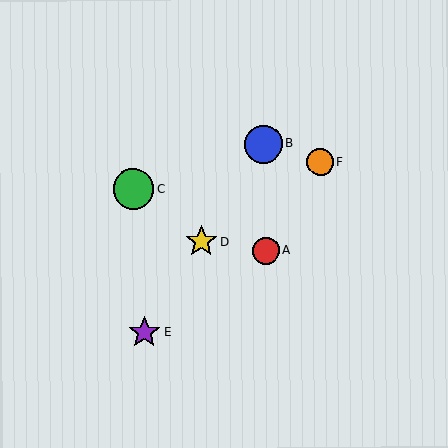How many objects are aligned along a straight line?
3 objects (B, D, E) are aligned along a straight line.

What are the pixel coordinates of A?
Object A is at (266, 251).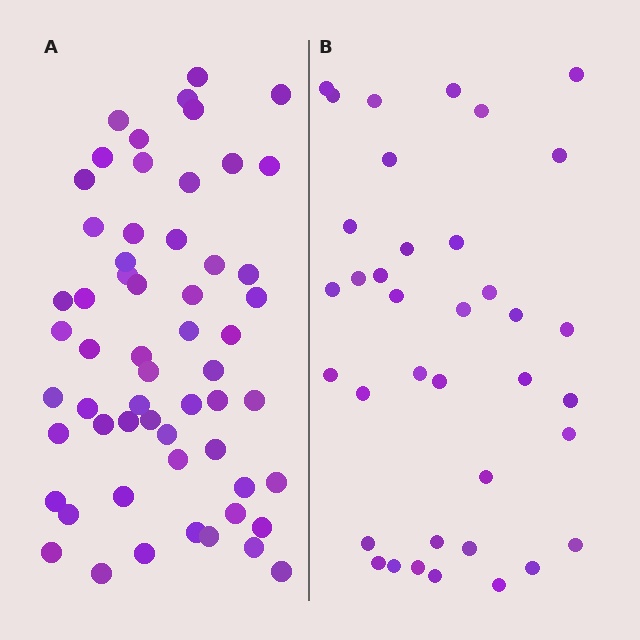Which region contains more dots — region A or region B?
Region A (the left region) has more dots.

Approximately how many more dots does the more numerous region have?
Region A has approximately 20 more dots than region B.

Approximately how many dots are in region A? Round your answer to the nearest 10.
About 60 dots. (The exact count is 58, which rounds to 60.)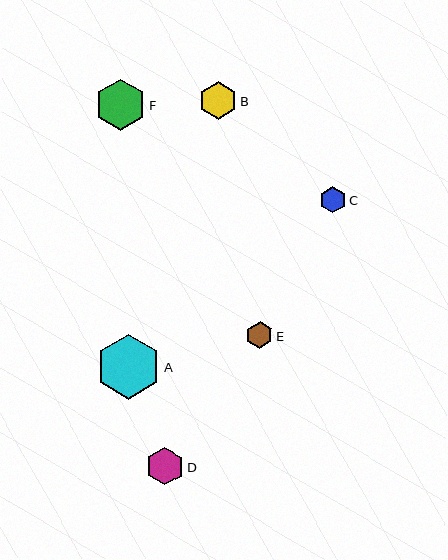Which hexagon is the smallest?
Hexagon C is the smallest with a size of approximately 26 pixels.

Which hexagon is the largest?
Hexagon A is the largest with a size of approximately 65 pixels.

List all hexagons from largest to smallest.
From largest to smallest: A, F, B, D, E, C.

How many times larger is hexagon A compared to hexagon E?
Hexagon A is approximately 2.4 times the size of hexagon E.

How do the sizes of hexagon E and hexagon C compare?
Hexagon E and hexagon C are approximately the same size.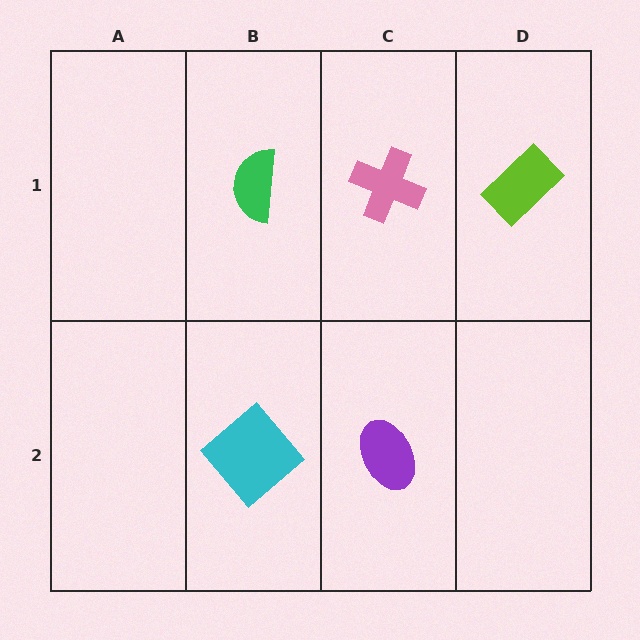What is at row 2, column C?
A purple ellipse.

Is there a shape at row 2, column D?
No, that cell is empty.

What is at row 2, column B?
A cyan diamond.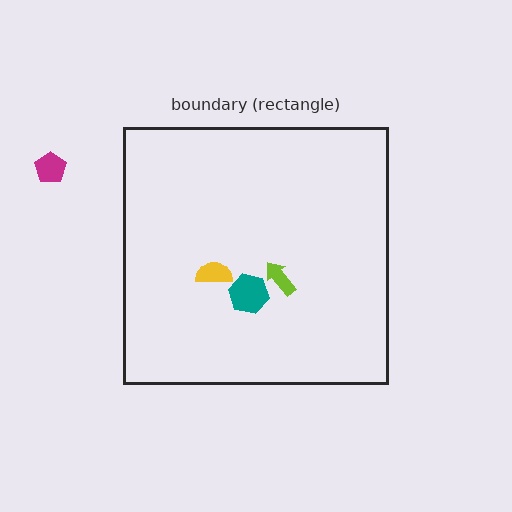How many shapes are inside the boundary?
3 inside, 1 outside.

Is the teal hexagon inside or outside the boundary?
Inside.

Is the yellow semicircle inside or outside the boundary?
Inside.